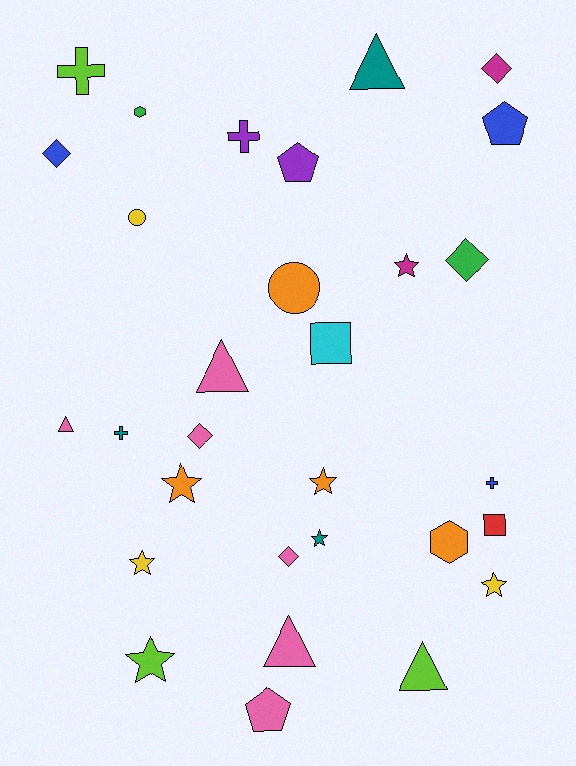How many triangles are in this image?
There are 5 triangles.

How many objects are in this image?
There are 30 objects.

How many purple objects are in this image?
There are 2 purple objects.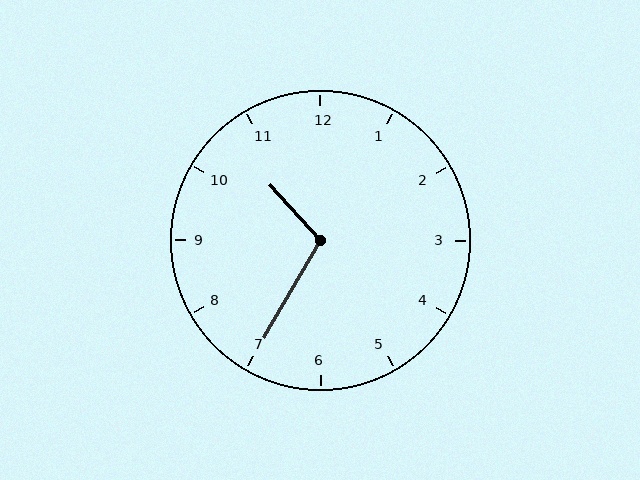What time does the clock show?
10:35.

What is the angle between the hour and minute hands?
Approximately 108 degrees.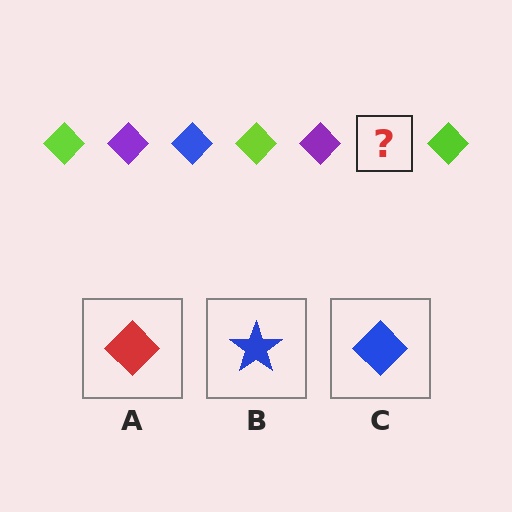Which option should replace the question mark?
Option C.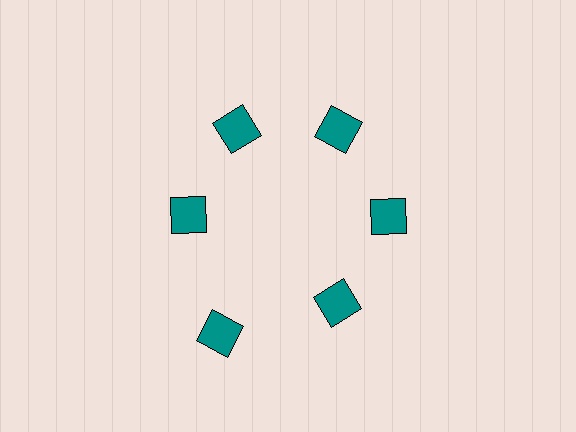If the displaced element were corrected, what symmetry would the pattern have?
It would have 6-fold rotational symmetry — the pattern would map onto itself every 60 degrees.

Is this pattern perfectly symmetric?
No. The 6 teal diamonds are arranged in a ring, but one element near the 7 o'clock position is pushed outward from the center, breaking the 6-fold rotational symmetry.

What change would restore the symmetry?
The symmetry would be restored by moving it inward, back onto the ring so that all 6 diamonds sit at equal angles and equal distance from the center.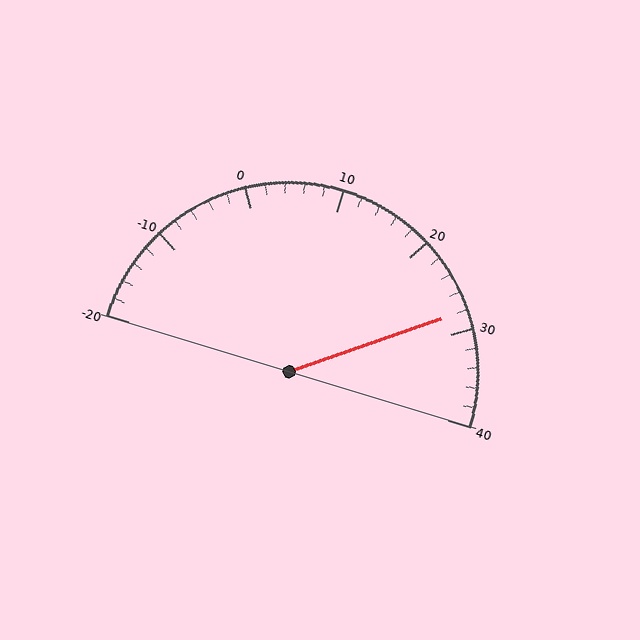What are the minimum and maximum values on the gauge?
The gauge ranges from -20 to 40.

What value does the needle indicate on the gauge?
The needle indicates approximately 28.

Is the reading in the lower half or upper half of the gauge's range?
The reading is in the upper half of the range (-20 to 40).